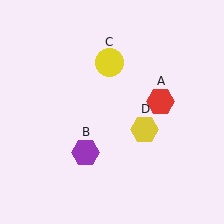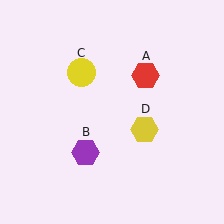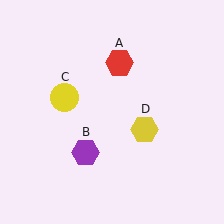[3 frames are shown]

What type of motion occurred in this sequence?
The red hexagon (object A), yellow circle (object C) rotated counterclockwise around the center of the scene.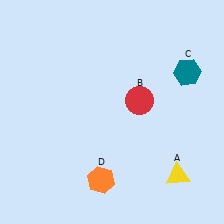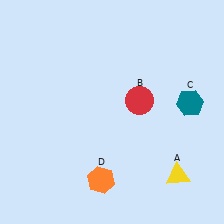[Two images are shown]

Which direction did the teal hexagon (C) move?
The teal hexagon (C) moved down.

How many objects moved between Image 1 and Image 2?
1 object moved between the two images.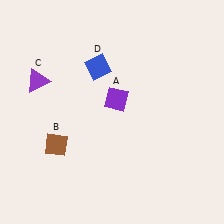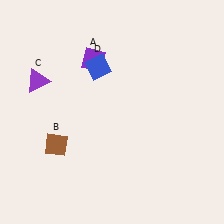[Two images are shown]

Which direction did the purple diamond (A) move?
The purple diamond (A) moved up.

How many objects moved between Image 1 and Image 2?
1 object moved between the two images.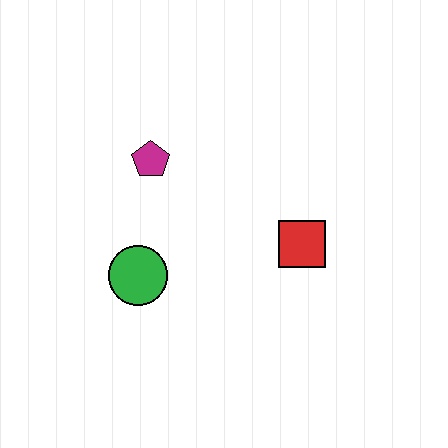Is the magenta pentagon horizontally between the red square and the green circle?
Yes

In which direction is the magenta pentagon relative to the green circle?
The magenta pentagon is above the green circle.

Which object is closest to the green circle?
The magenta pentagon is closest to the green circle.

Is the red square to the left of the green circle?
No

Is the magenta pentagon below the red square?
No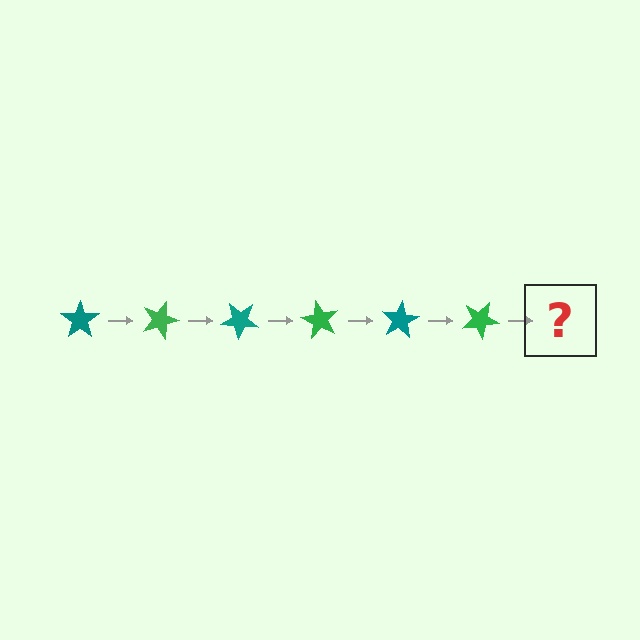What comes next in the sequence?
The next element should be a teal star, rotated 120 degrees from the start.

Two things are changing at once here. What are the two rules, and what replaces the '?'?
The two rules are that it rotates 20 degrees each step and the color cycles through teal and green. The '?' should be a teal star, rotated 120 degrees from the start.